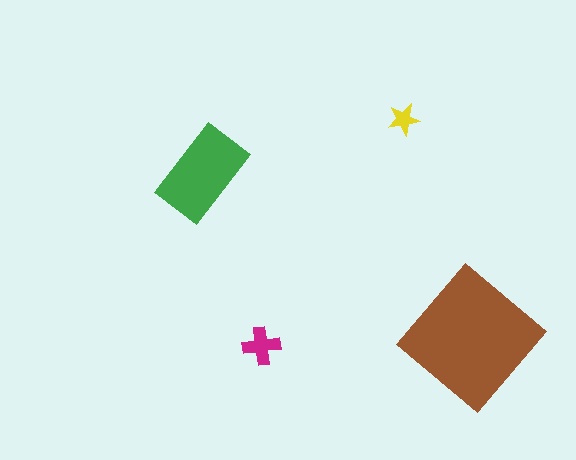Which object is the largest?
The brown diamond.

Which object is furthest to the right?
The brown diamond is rightmost.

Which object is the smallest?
The yellow star.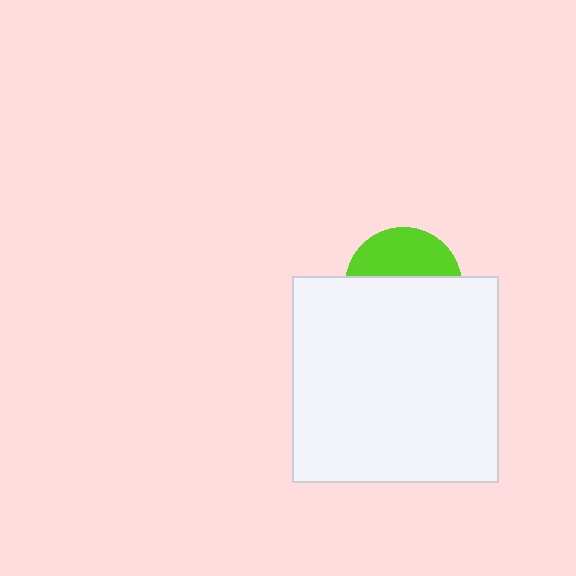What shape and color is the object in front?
The object in front is a white square.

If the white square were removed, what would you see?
You would see the complete lime circle.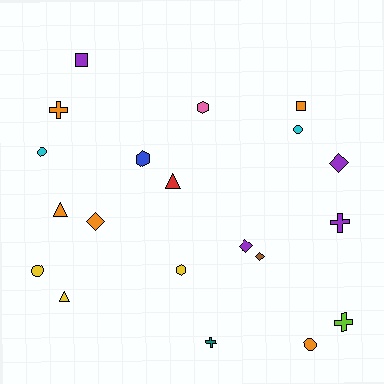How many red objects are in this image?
There is 1 red object.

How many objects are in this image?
There are 20 objects.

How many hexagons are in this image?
There are 3 hexagons.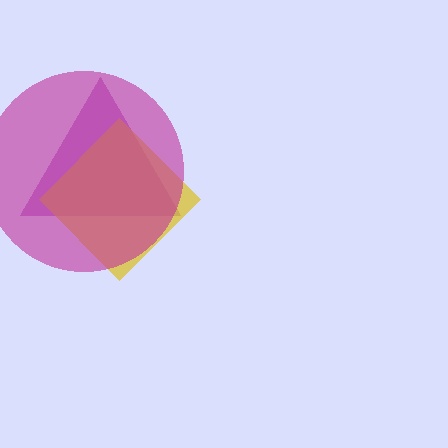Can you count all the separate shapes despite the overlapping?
Yes, there are 3 separate shapes.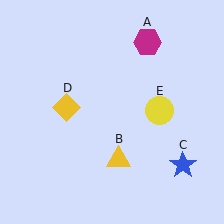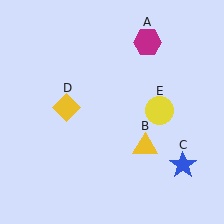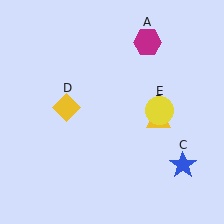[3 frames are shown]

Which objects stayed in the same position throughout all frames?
Magenta hexagon (object A) and blue star (object C) and yellow diamond (object D) and yellow circle (object E) remained stationary.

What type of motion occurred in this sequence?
The yellow triangle (object B) rotated counterclockwise around the center of the scene.